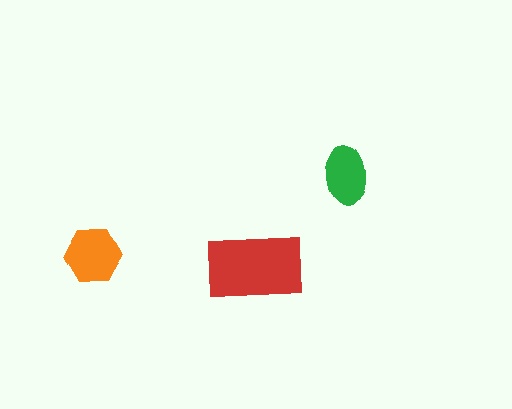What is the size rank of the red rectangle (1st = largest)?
1st.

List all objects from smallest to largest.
The green ellipse, the orange hexagon, the red rectangle.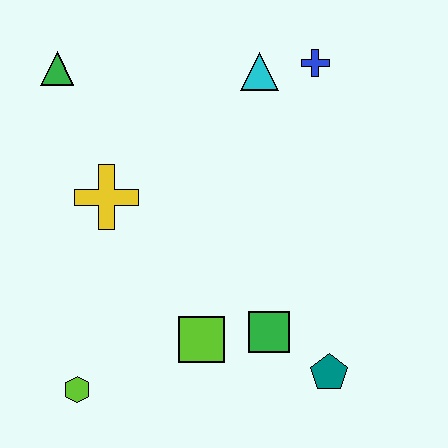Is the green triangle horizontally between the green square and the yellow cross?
No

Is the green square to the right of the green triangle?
Yes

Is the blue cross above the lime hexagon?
Yes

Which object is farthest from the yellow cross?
The teal pentagon is farthest from the yellow cross.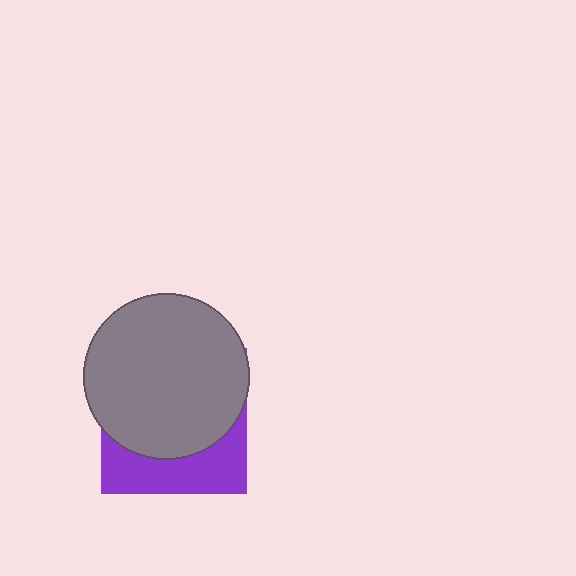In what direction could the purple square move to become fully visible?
The purple square could move down. That would shift it out from behind the gray circle entirely.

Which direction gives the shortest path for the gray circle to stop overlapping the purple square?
Moving up gives the shortest separation.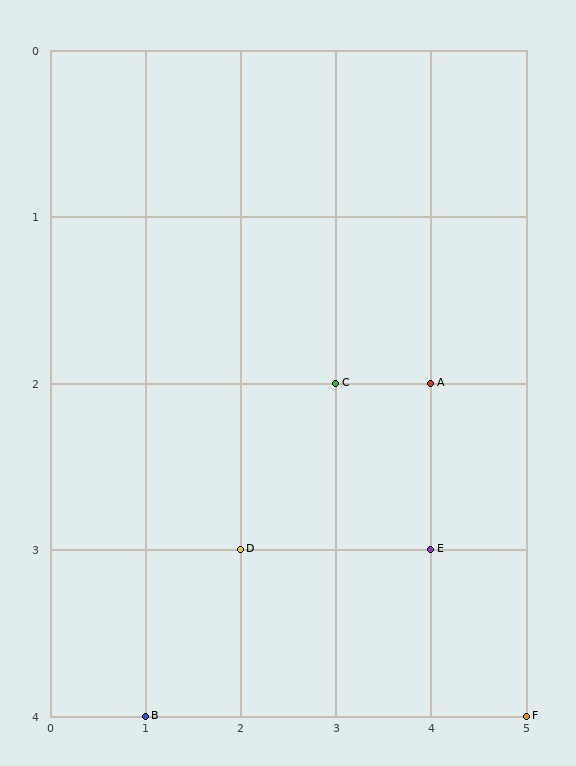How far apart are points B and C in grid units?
Points B and C are 2 columns and 2 rows apart (about 2.8 grid units diagonally).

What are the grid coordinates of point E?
Point E is at grid coordinates (4, 3).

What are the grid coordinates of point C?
Point C is at grid coordinates (3, 2).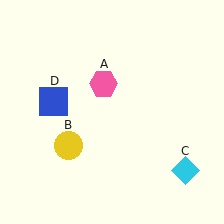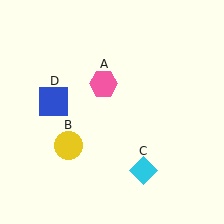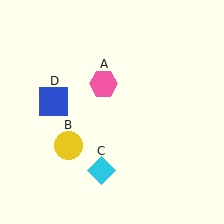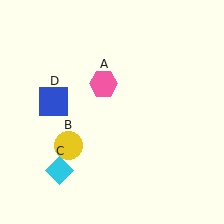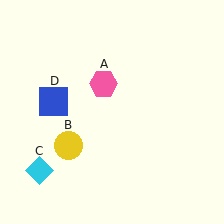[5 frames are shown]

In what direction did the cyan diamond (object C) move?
The cyan diamond (object C) moved left.